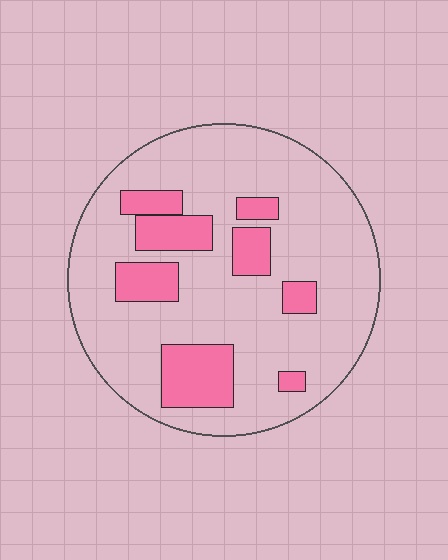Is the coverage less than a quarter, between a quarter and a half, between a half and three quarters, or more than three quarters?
Less than a quarter.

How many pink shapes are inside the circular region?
8.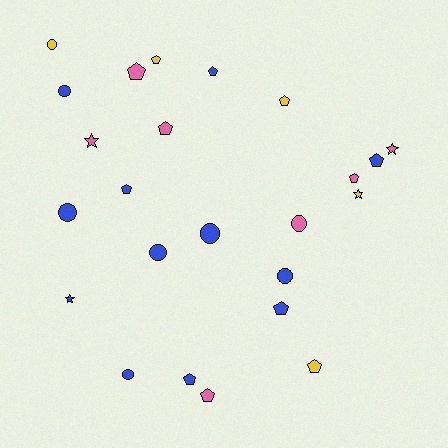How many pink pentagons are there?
There are 4 pink pentagons.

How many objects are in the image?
There are 24 objects.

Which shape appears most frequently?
Pentagon, with 12 objects.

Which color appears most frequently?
Blue, with 12 objects.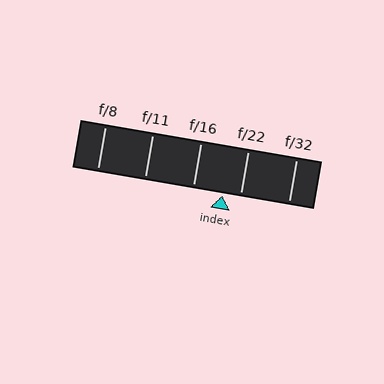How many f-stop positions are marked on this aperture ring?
There are 5 f-stop positions marked.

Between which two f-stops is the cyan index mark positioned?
The index mark is between f/16 and f/22.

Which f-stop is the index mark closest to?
The index mark is closest to f/22.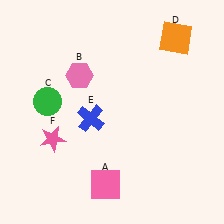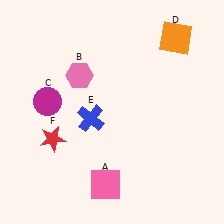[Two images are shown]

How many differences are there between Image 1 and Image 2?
There are 2 differences between the two images.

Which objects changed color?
C changed from green to magenta. F changed from pink to red.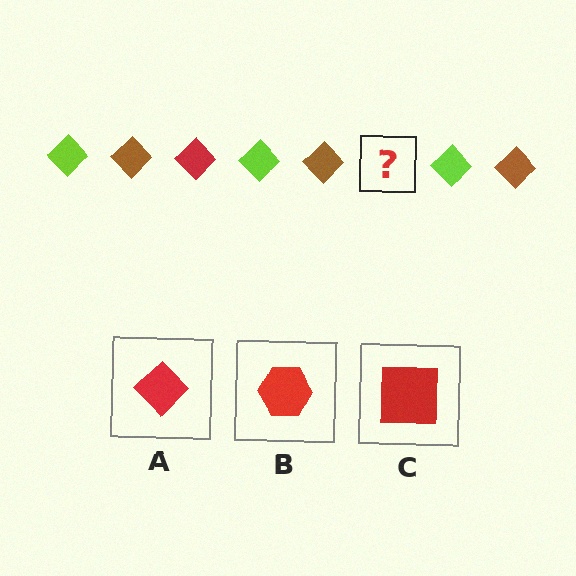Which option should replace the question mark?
Option A.